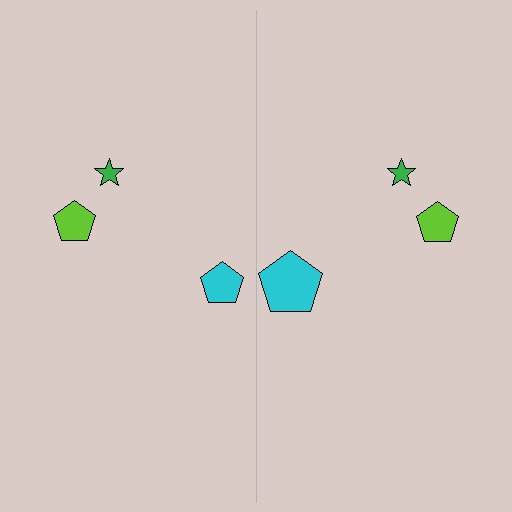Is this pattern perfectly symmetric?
No, the pattern is not perfectly symmetric. The cyan pentagon on the right side has a different size than its mirror counterpart.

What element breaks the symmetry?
The cyan pentagon on the right side has a different size than its mirror counterpart.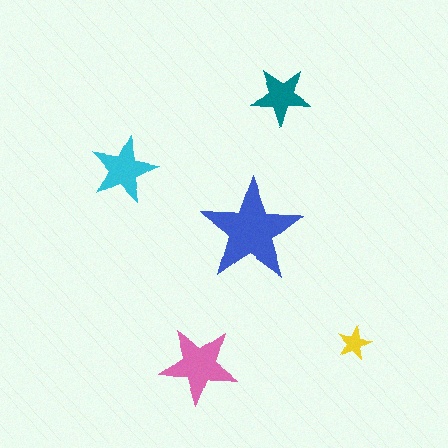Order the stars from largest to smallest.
the blue one, the pink one, the cyan one, the teal one, the yellow one.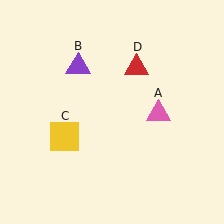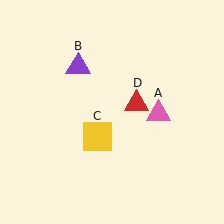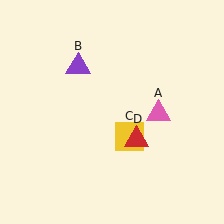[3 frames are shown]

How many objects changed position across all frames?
2 objects changed position: yellow square (object C), red triangle (object D).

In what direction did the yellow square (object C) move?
The yellow square (object C) moved right.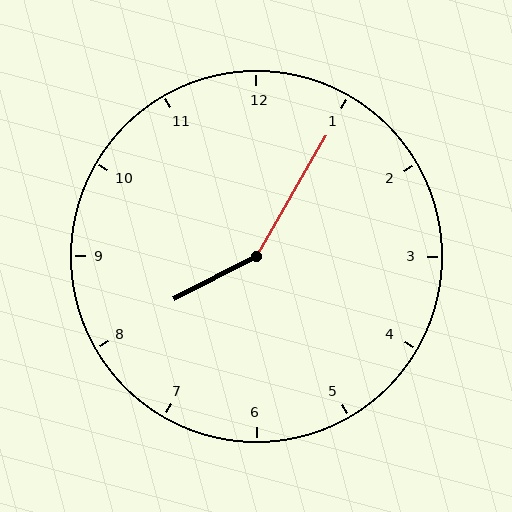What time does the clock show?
8:05.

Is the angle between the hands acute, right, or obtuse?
It is obtuse.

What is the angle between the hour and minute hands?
Approximately 148 degrees.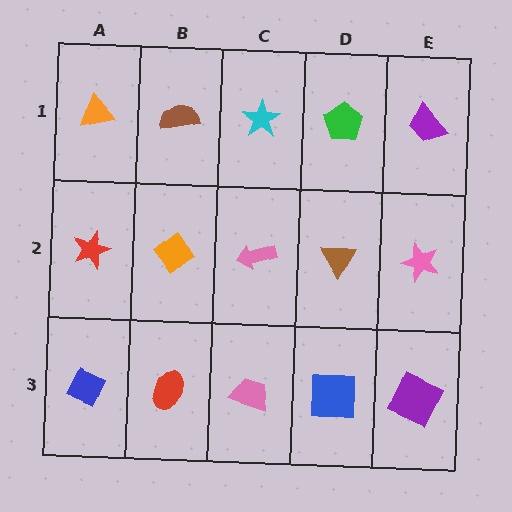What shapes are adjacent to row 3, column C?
A pink arrow (row 2, column C), a red ellipse (row 3, column B), a blue square (row 3, column D).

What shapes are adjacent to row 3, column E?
A pink star (row 2, column E), a blue square (row 3, column D).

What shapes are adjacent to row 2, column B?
A brown semicircle (row 1, column B), a red ellipse (row 3, column B), a red star (row 2, column A), a pink arrow (row 2, column C).